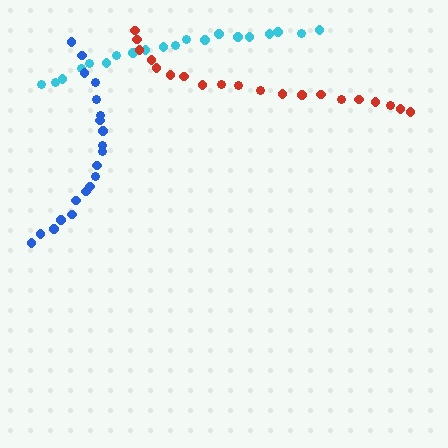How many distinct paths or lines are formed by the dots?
There are 3 distinct paths.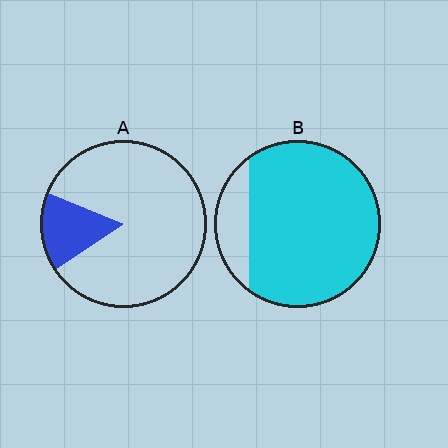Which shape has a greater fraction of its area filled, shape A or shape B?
Shape B.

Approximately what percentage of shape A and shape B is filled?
A is approximately 15% and B is approximately 85%.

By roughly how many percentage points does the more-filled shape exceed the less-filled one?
By roughly 70 percentage points (B over A).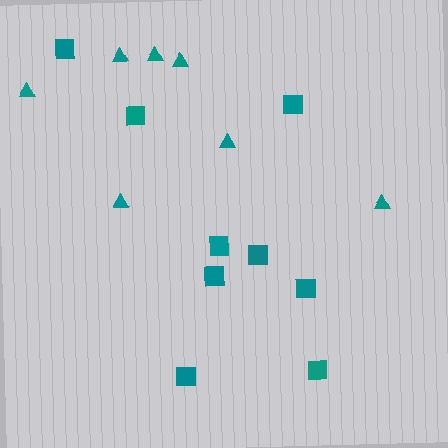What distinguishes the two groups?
There are 2 groups: one group of triangles (7) and one group of squares (9).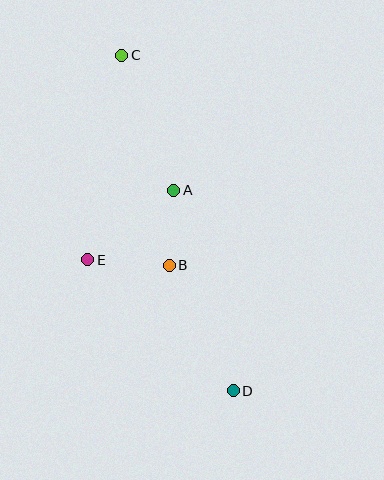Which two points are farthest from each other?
Points C and D are farthest from each other.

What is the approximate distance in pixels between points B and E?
The distance between B and E is approximately 82 pixels.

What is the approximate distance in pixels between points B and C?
The distance between B and C is approximately 215 pixels.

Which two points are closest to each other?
Points A and B are closest to each other.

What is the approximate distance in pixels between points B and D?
The distance between B and D is approximately 141 pixels.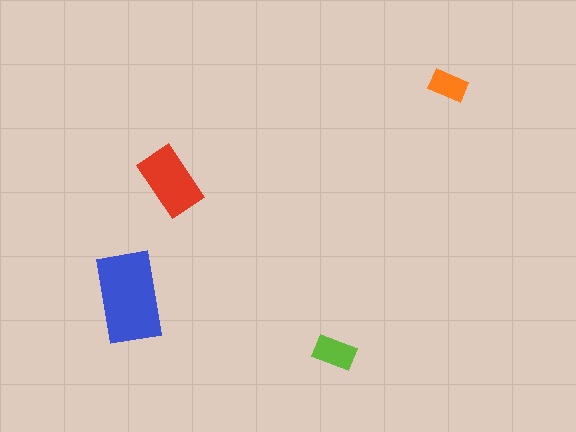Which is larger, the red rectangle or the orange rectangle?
The red one.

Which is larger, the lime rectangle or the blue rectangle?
The blue one.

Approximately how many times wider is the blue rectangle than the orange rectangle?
About 2.5 times wider.